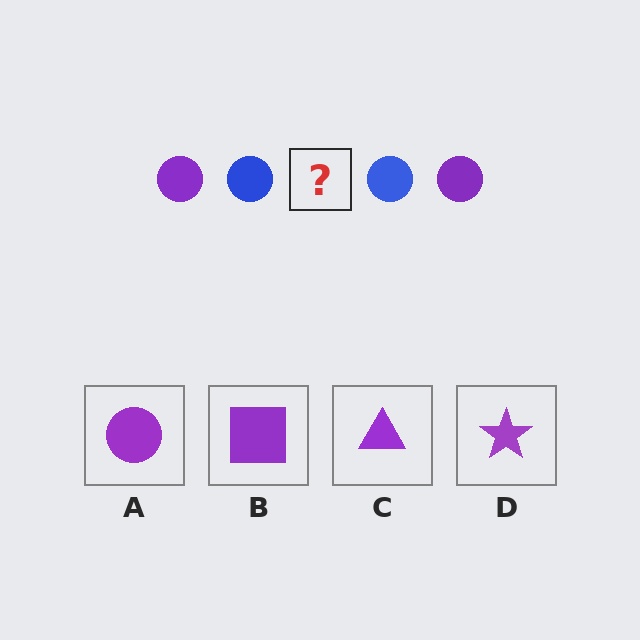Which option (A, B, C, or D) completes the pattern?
A.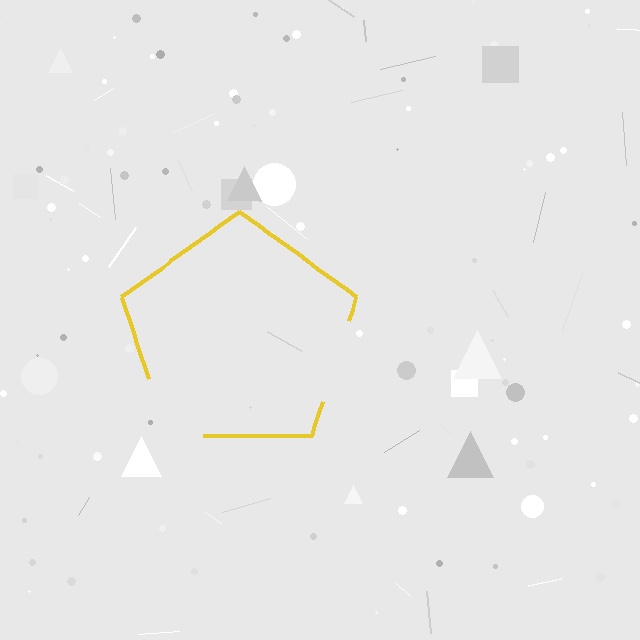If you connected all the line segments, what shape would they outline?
They would outline a pentagon.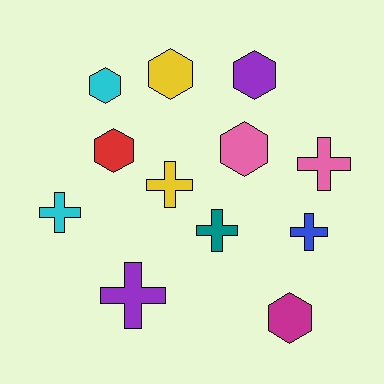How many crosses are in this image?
There are 6 crosses.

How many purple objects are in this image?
There are 2 purple objects.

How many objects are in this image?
There are 12 objects.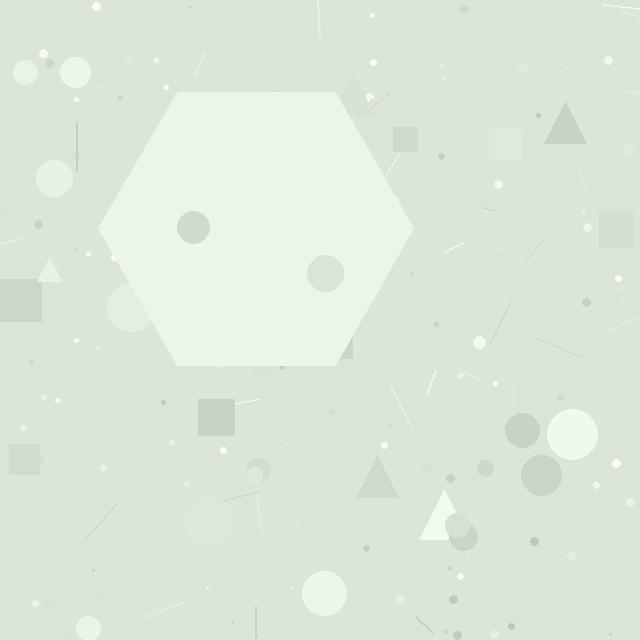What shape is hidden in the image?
A hexagon is hidden in the image.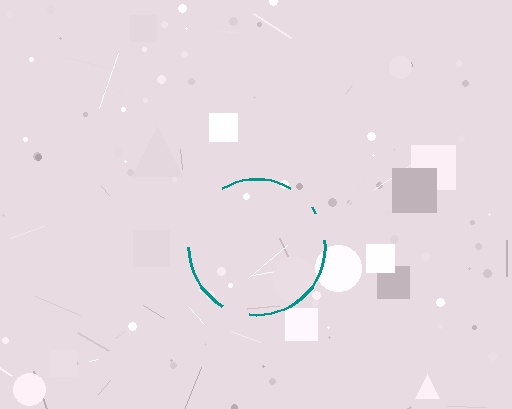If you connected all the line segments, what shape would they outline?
They would outline a circle.